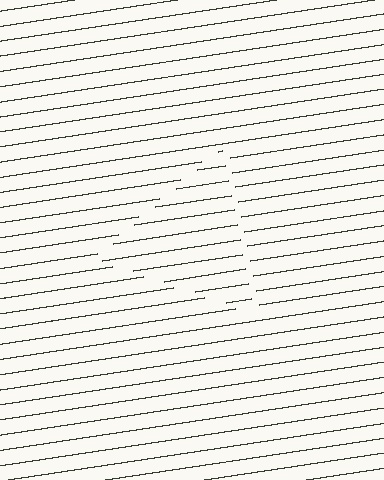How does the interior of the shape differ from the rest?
The interior of the shape contains the same grating, shifted by half a period — the contour is defined by the phase discontinuity where line-ends from the inner and outer gratings abut.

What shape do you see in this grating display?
An illusory triangle. The interior of the shape contains the same grating, shifted by half a period — the contour is defined by the phase discontinuity where line-ends from the inner and outer gratings abut.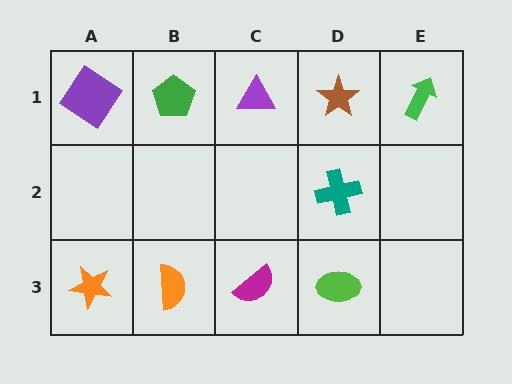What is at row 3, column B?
An orange semicircle.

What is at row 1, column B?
A green pentagon.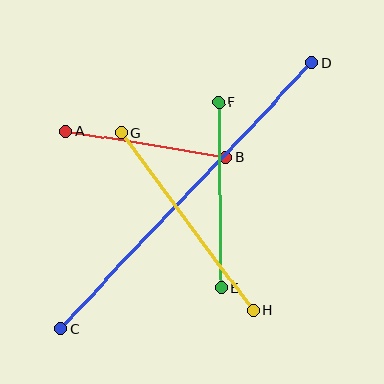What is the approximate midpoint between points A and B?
The midpoint is at approximately (145, 144) pixels.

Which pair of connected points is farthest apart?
Points C and D are farthest apart.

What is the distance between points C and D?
The distance is approximately 366 pixels.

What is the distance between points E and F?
The distance is approximately 185 pixels.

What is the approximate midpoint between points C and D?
The midpoint is at approximately (186, 196) pixels.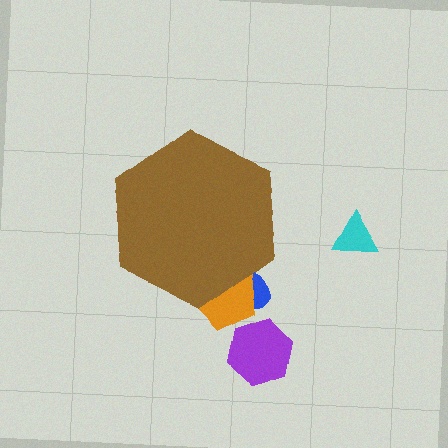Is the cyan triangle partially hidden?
No, the cyan triangle is fully visible.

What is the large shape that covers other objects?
A brown hexagon.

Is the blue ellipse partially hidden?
Yes, the blue ellipse is partially hidden behind the brown hexagon.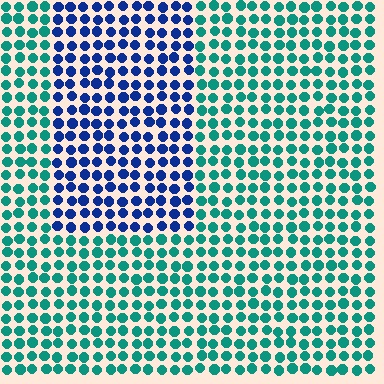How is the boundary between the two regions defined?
The boundary is defined purely by a slight shift in hue (about 55 degrees). Spacing, size, and orientation are identical on both sides.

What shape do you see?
I see a rectangle.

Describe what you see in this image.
The image is filled with small teal elements in a uniform arrangement. A rectangle-shaped region is visible where the elements are tinted to a slightly different hue, forming a subtle color boundary.